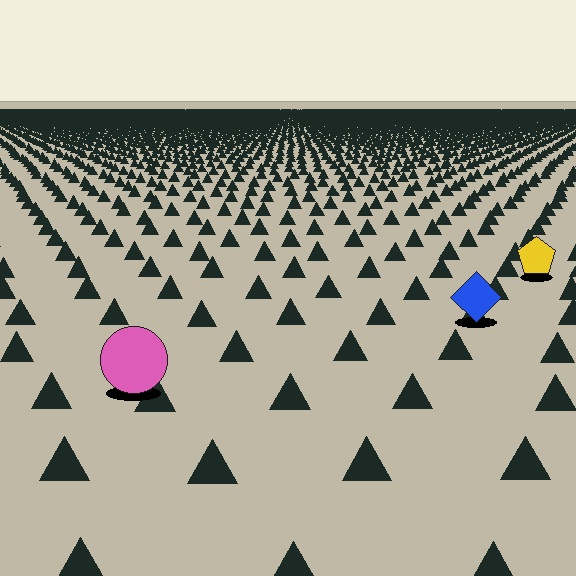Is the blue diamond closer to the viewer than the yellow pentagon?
Yes. The blue diamond is closer — you can tell from the texture gradient: the ground texture is coarser near it.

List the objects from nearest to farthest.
From nearest to farthest: the pink circle, the blue diamond, the yellow pentagon.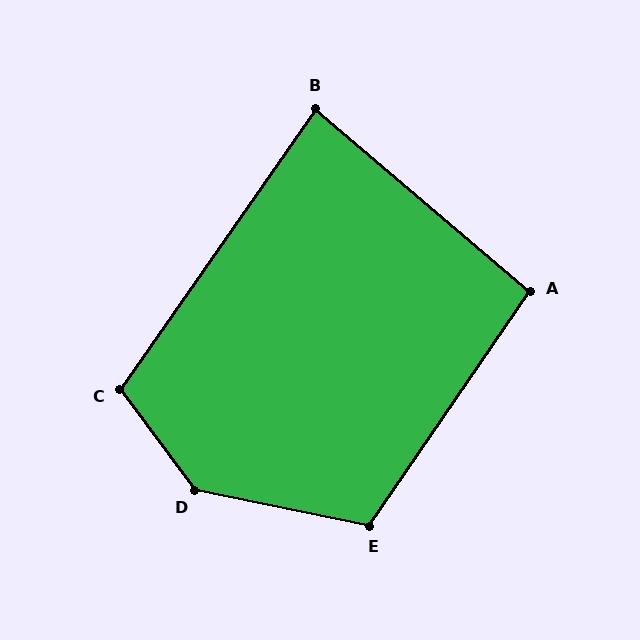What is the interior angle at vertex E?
Approximately 113 degrees (obtuse).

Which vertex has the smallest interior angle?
B, at approximately 84 degrees.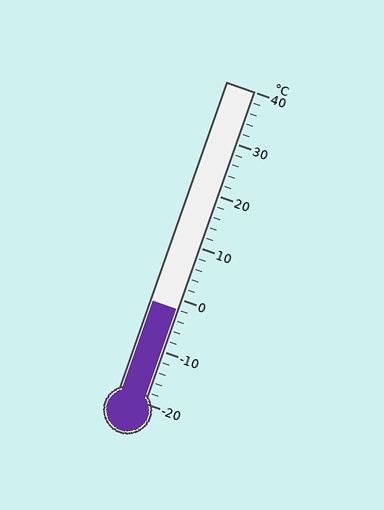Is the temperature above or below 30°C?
The temperature is below 30°C.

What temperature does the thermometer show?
The thermometer shows approximately -2°C.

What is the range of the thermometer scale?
The thermometer scale ranges from -20°C to 40°C.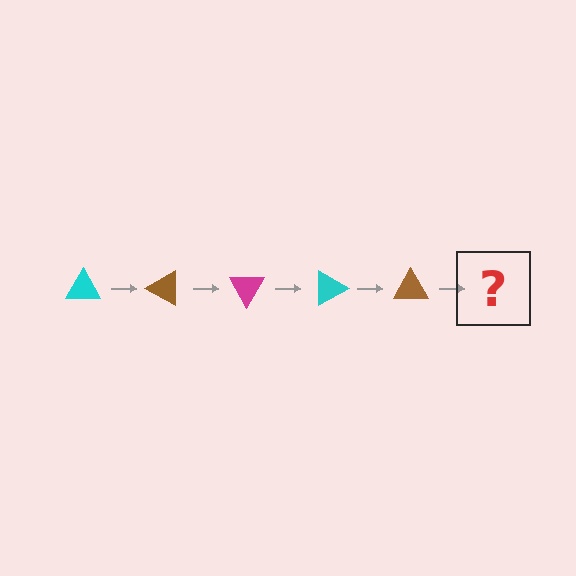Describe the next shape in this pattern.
It should be a magenta triangle, rotated 150 degrees from the start.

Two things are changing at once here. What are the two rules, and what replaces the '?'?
The two rules are that it rotates 30 degrees each step and the color cycles through cyan, brown, and magenta. The '?' should be a magenta triangle, rotated 150 degrees from the start.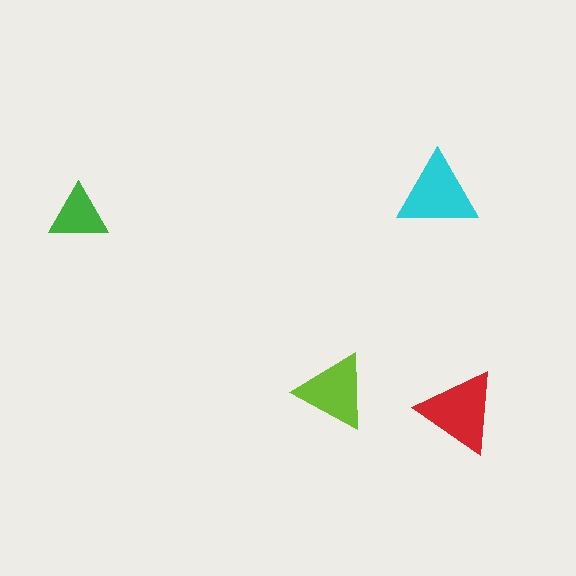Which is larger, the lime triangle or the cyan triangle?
The cyan one.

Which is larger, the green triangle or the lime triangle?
The lime one.